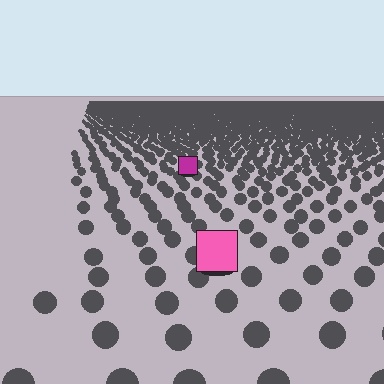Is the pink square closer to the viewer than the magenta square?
Yes. The pink square is closer — you can tell from the texture gradient: the ground texture is coarser near it.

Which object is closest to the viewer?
The pink square is closest. The texture marks near it are larger and more spread out.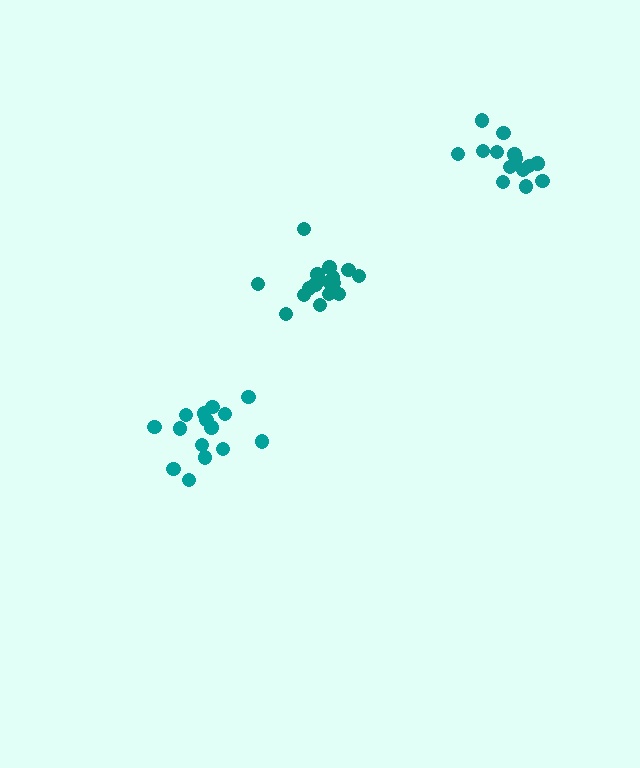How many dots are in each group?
Group 1: 14 dots, Group 2: 15 dots, Group 3: 16 dots (45 total).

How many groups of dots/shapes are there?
There are 3 groups.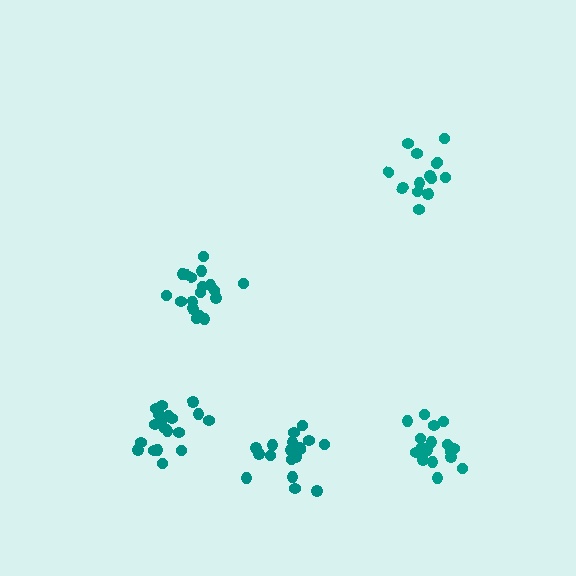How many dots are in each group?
Group 1: 19 dots, Group 2: 18 dots, Group 3: 14 dots, Group 4: 20 dots, Group 5: 20 dots (91 total).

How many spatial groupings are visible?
There are 5 spatial groupings.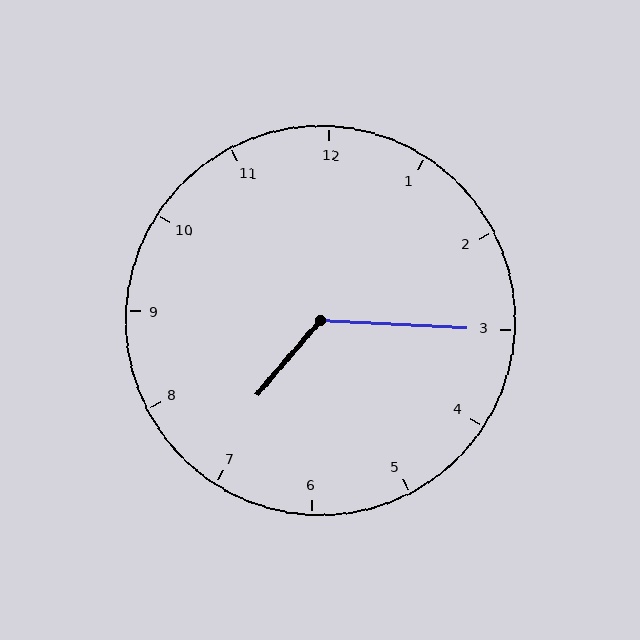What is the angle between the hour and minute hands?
Approximately 128 degrees.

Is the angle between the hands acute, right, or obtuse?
It is obtuse.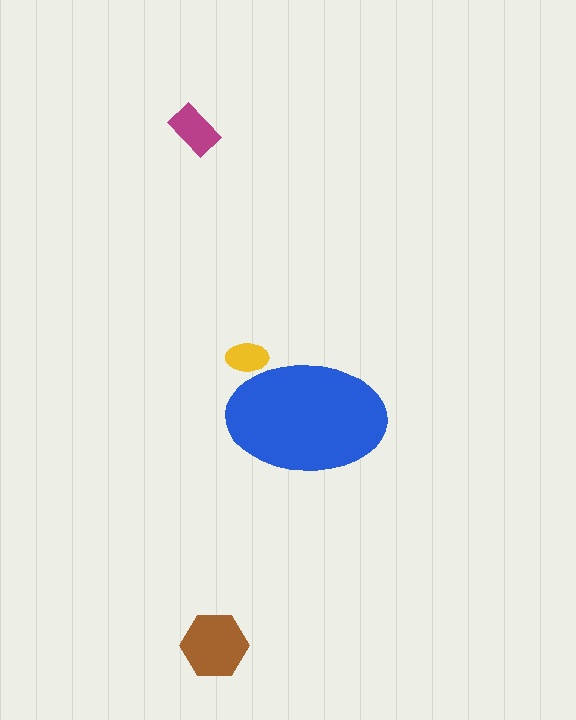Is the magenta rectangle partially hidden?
No, the magenta rectangle is fully visible.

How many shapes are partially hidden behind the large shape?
1 shape is partially hidden.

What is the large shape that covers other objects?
A blue ellipse.